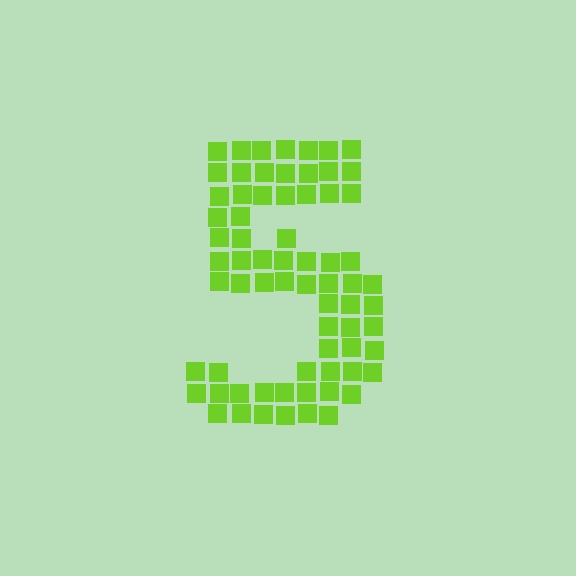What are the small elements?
The small elements are squares.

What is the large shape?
The large shape is the digit 5.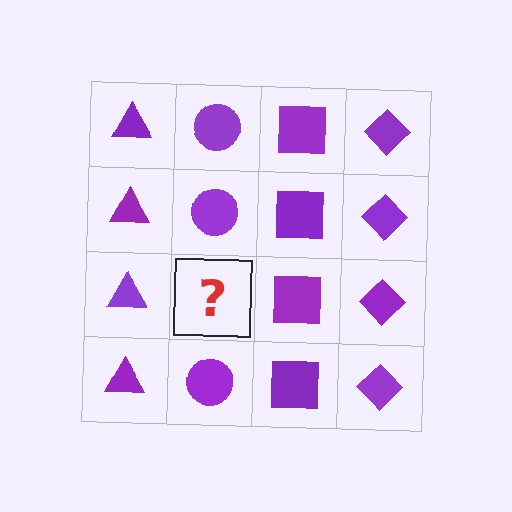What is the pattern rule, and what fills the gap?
The rule is that each column has a consistent shape. The gap should be filled with a purple circle.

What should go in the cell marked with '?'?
The missing cell should contain a purple circle.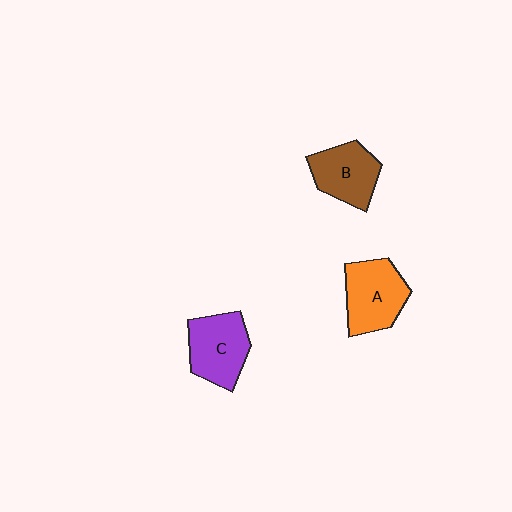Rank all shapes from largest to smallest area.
From largest to smallest: A (orange), C (purple), B (brown).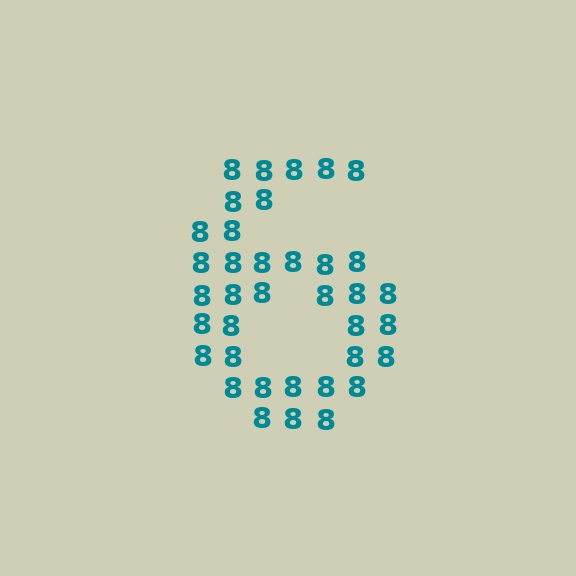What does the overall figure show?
The overall figure shows the digit 6.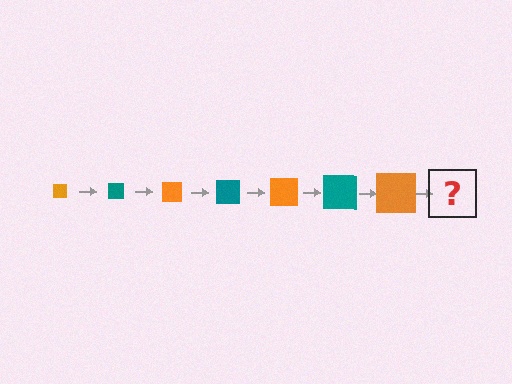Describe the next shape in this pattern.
It should be a teal square, larger than the previous one.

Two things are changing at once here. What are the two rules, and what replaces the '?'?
The two rules are that the square grows larger each step and the color cycles through orange and teal. The '?' should be a teal square, larger than the previous one.